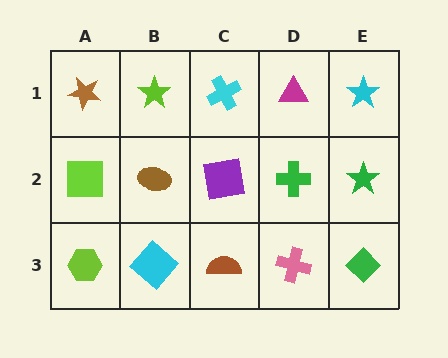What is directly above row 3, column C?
A purple square.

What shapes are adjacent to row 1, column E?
A green star (row 2, column E), a magenta triangle (row 1, column D).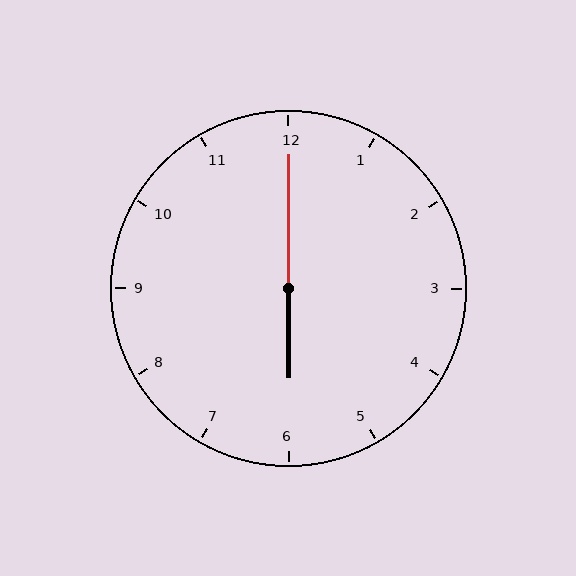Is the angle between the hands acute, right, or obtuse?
It is obtuse.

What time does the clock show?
6:00.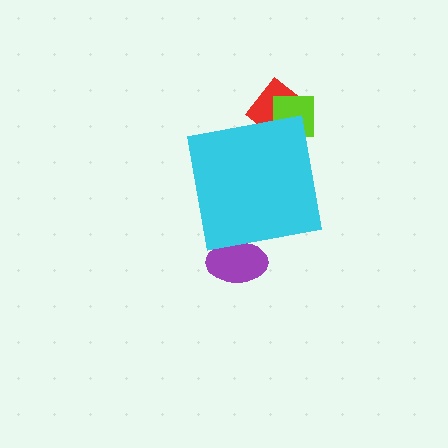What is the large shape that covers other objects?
A cyan square.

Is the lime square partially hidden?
Yes, the lime square is partially hidden behind the cyan square.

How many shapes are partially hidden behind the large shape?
3 shapes are partially hidden.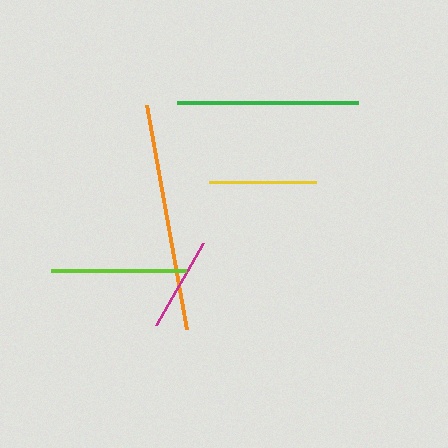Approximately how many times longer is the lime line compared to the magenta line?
The lime line is approximately 1.4 times the length of the magenta line.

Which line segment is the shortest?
The magenta line is the shortest at approximately 94 pixels.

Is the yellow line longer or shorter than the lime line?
The lime line is longer than the yellow line.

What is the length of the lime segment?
The lime segment is approximately 134 pixels long.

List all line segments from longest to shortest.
From longest to shortest: orange, green, lime, yellow, magenta.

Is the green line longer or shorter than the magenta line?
The green line is longer than the magenta line.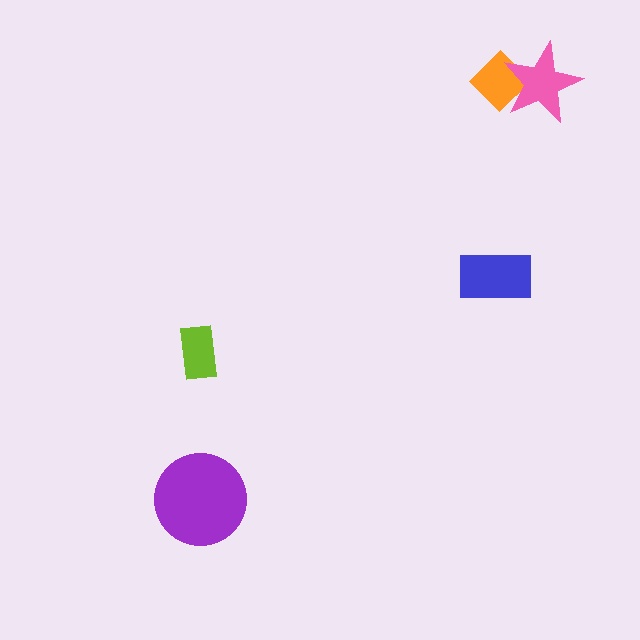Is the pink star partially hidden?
No, no other shape covers it.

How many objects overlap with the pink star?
1 object overlaps with the pink star.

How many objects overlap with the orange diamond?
1 object overlaps with the orange diamond.